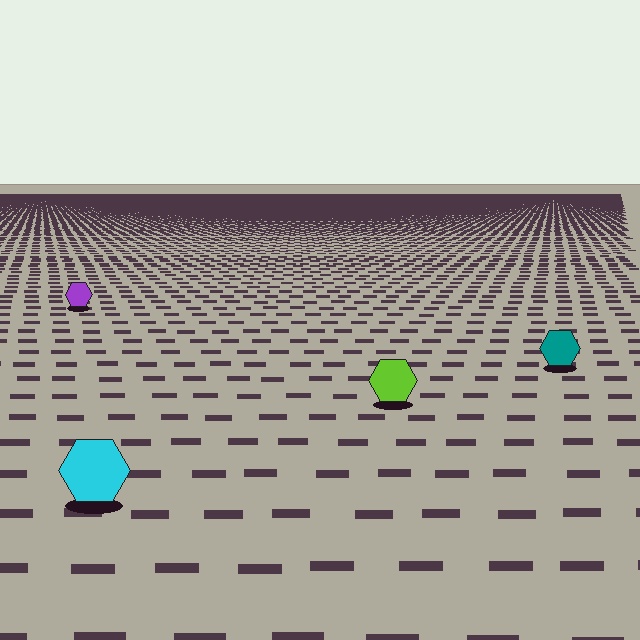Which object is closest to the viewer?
The cyan hexagon is closest. The texture marks near it are larger and more spread out.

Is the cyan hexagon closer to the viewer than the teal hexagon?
Yes. The cyan hexagon is closer — you can tell from the texture gradient: the ground texture is coarser near it.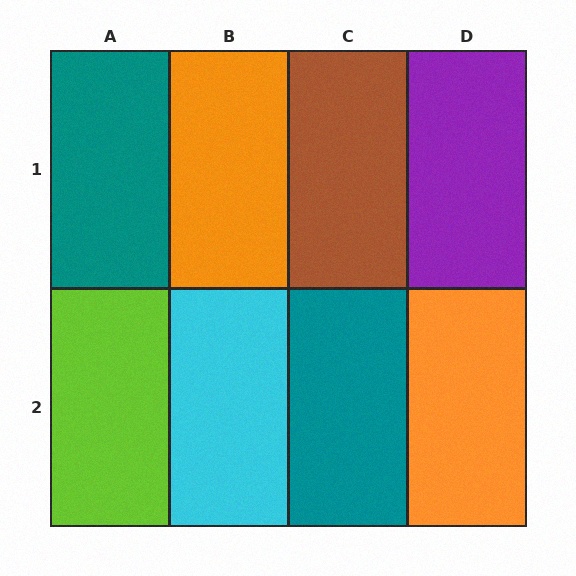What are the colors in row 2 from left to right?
Lime, cyan, teal, orange.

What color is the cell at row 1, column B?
Orange.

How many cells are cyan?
1 cell is cyan.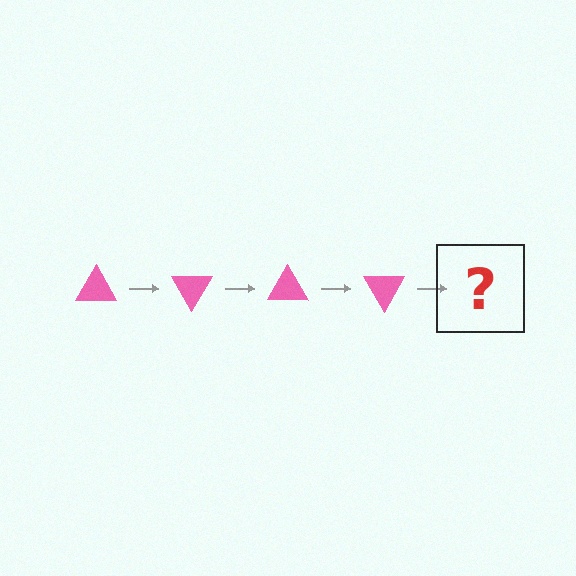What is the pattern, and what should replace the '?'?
The pattern is that the triangle rotates 60 degrees each step. The '?' should be a pink triangle rotated 240 degrees.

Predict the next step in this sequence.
The next step is a pink triangle rotated 240 degrees.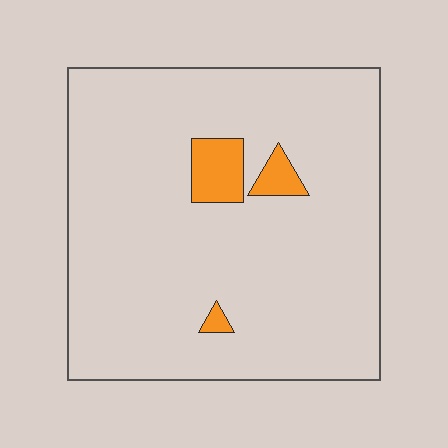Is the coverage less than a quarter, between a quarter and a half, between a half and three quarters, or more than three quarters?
Less than a quarter.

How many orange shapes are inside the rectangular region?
3.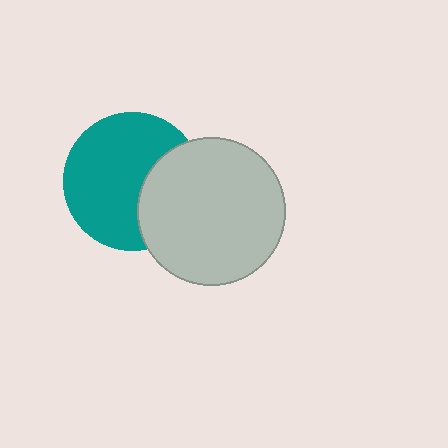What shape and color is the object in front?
The object in front is a light gray circle.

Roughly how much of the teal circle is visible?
Most of it is visible (roughly 68%).